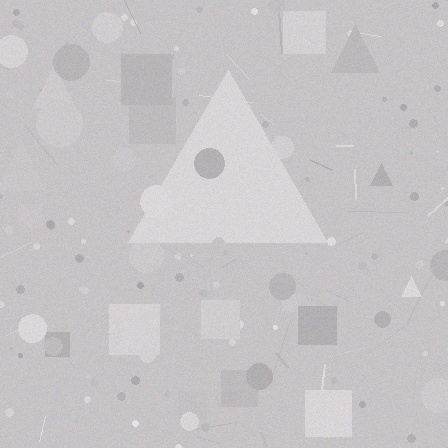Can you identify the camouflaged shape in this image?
The camouflaged shape is a triangle.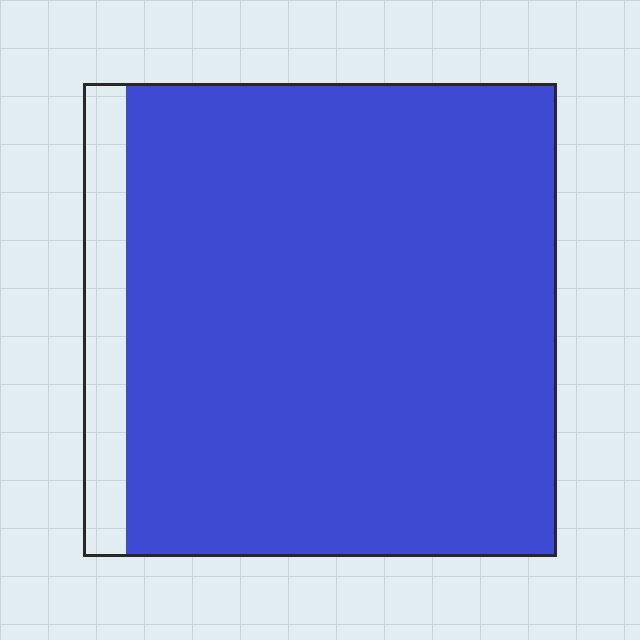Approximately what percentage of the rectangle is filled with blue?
Approximately 90%.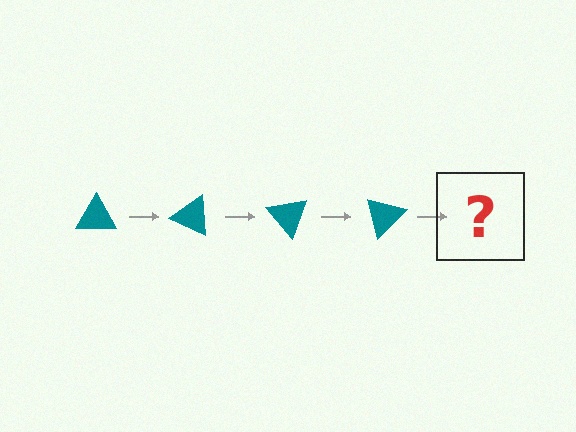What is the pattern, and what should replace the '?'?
The pattern is that the triangle rotates 25 degrees each step. The '?' should be a teal triangle rotated 100 degrees.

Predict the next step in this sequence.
The next step is a teal triangle rotated 100 degrees.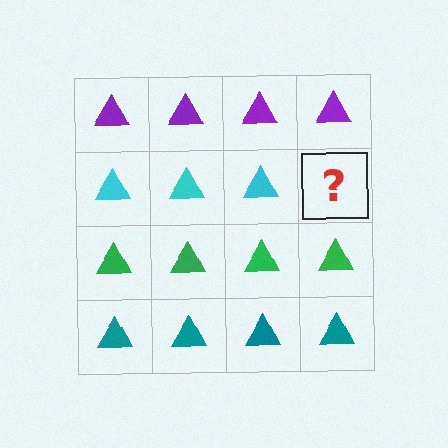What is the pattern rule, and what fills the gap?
The rule is that each row has a consistent color. The gap should be filled with a cyan triangle.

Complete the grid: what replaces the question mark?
The question mark should be replaced with a cyan triangle.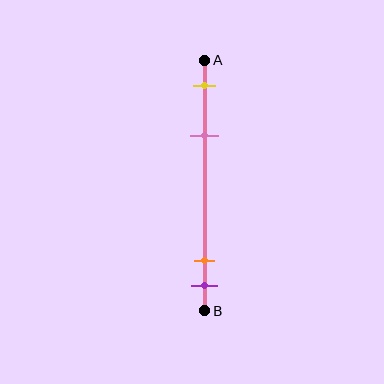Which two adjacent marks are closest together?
The orange and purple marks are the closest adjacent pair.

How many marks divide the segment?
There are 4 marks dividing the segment.